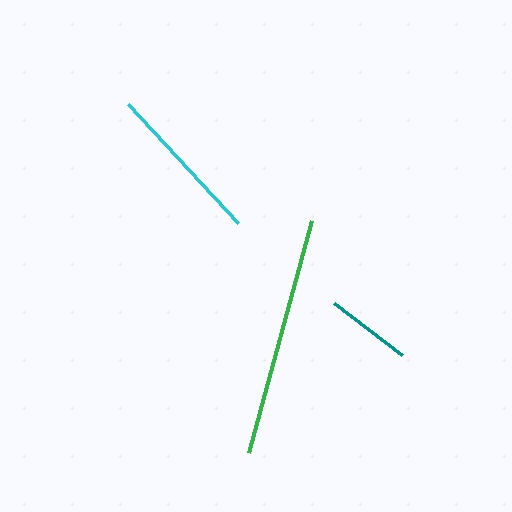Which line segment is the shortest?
The teal line is the shortest at approximately 85 pixels.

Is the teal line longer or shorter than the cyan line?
The cyan line is longer than the teal line.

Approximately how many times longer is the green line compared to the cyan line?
The green line is approximately 1.5 times the length of the cyan line.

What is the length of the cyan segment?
The cyan segment is approximately 162 pixels long.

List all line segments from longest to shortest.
From longest to shortest: green, cyan, teal.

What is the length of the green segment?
The green segment is approximately 240 pixels long.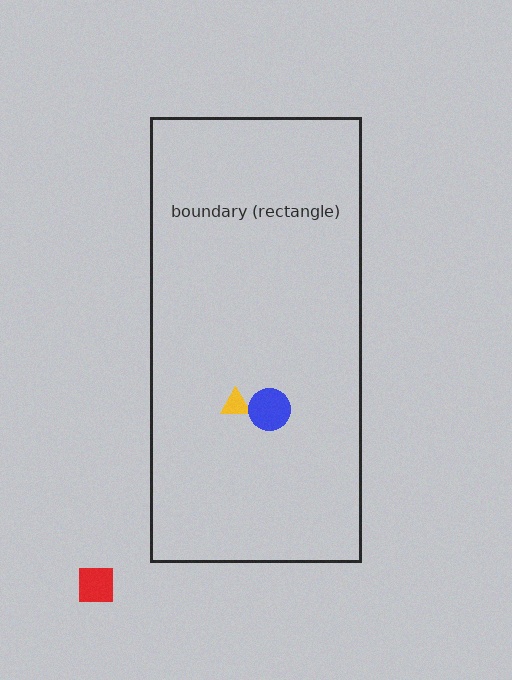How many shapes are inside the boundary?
2 inside, 1 outside.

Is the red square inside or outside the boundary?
Outside.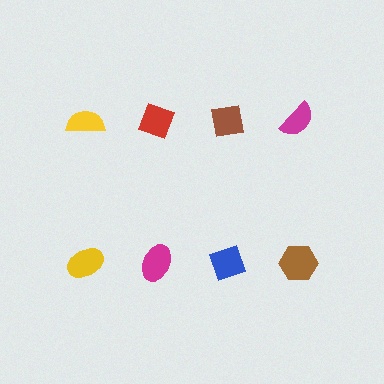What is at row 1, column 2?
A red diamond.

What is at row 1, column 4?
A magenta semicircle.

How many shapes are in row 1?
4 shapes.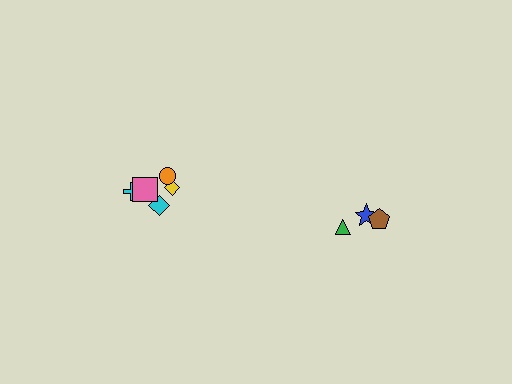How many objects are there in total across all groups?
There are 8 objects.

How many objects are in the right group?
There are 3 objects.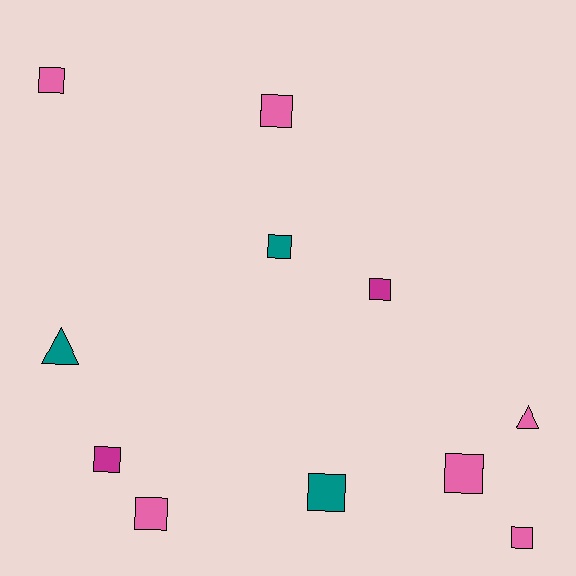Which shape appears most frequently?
Square, with 9 objects.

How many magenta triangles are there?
There are no magenta triangles.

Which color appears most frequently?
Pink, with 6 objects.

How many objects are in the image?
There are 11 objects.